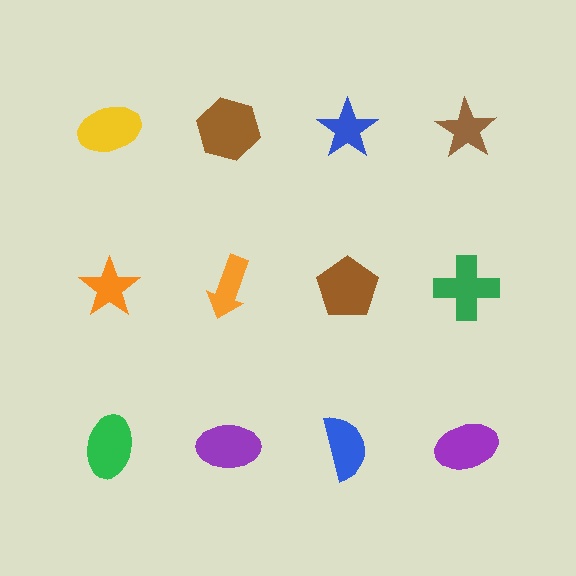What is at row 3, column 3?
A blue semicircle.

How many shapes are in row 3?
4 shapes.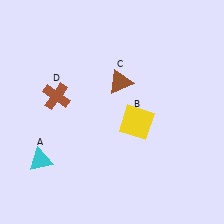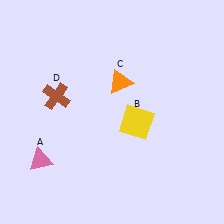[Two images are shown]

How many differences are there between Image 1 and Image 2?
There are 2 differences between the two images.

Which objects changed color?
A changed from cyan to pink. C changed from brown to orange.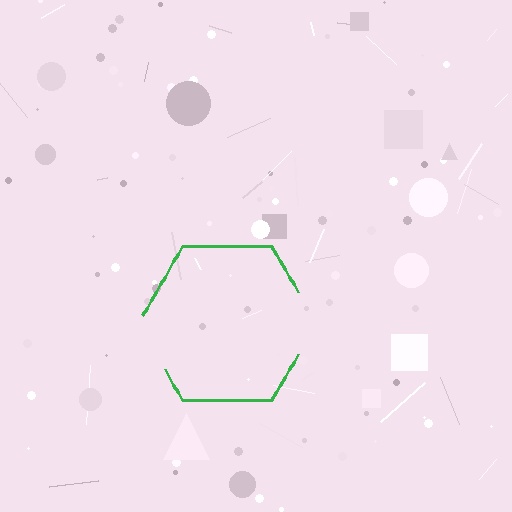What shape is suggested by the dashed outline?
The dashed outline suggests a hexagon.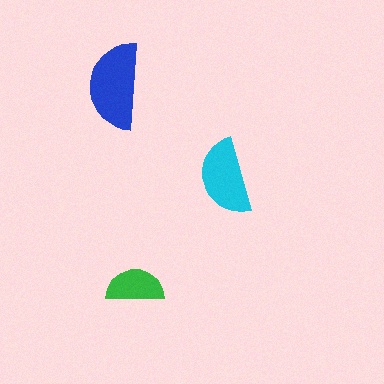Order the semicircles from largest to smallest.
the blue one, the cyan one, the green one.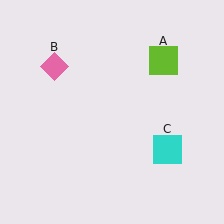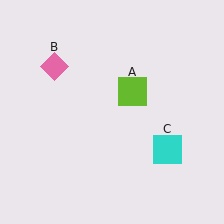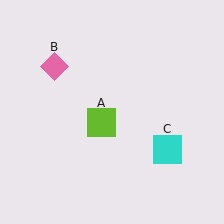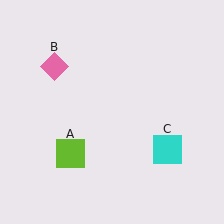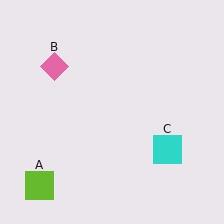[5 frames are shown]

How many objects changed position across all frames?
1 object changed position: lime square (object A).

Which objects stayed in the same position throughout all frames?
Pink diamond (object B) and cyan square (object C) remained stationary.